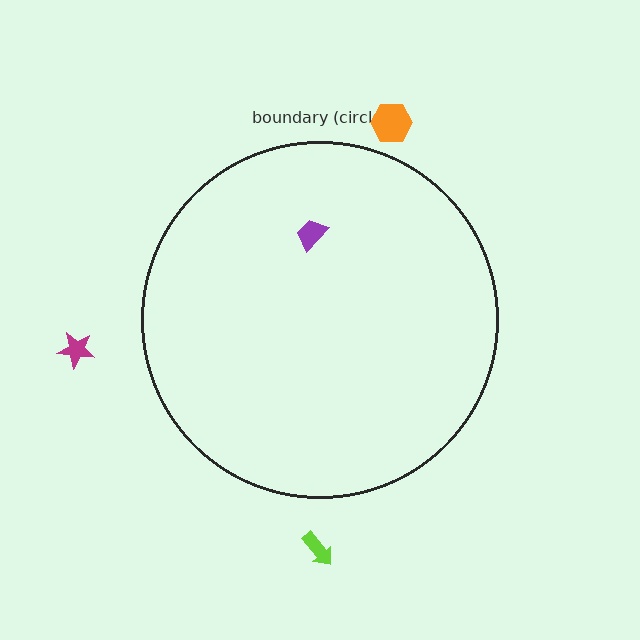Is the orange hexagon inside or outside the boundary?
Outside.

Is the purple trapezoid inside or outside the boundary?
Inside.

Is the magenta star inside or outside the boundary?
Outside.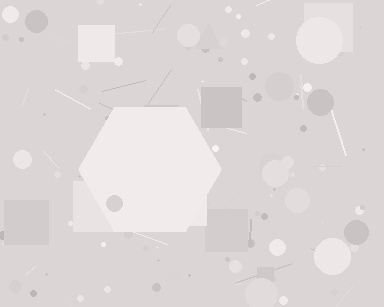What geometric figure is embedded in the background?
A hexagon is embedded in the background.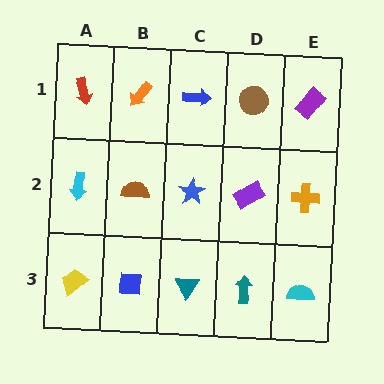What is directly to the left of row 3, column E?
A teal arrow.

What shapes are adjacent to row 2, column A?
A red arrow (row 1, column A), a yellow trapezoid (row 3, column A), a brown semicircle (row 2, column B).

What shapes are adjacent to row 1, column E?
An orange cross (row 2, column E), a brown circle (row 1, column D).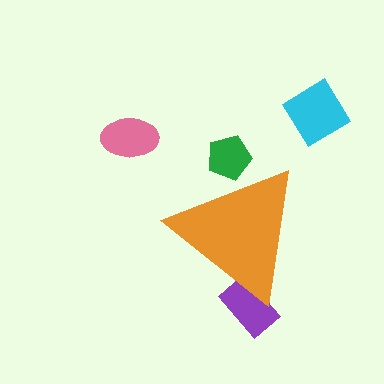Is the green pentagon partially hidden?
Yes, the green pentagon is partially hidden behind the orange triangle.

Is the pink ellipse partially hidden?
No, the pink ellipse is fully visible.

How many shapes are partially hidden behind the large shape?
2 shapes are partially hidden.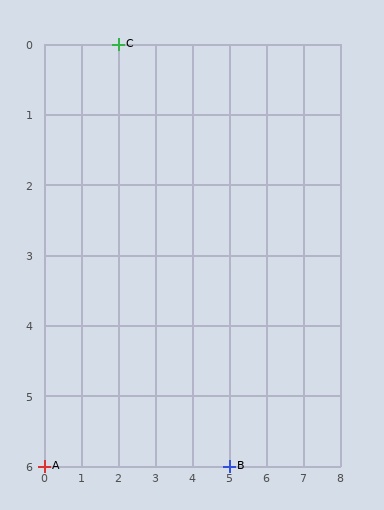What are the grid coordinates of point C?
Point C is at grid coordinates (2, 0).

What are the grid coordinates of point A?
Point A is at grid coordinates (0, 6).